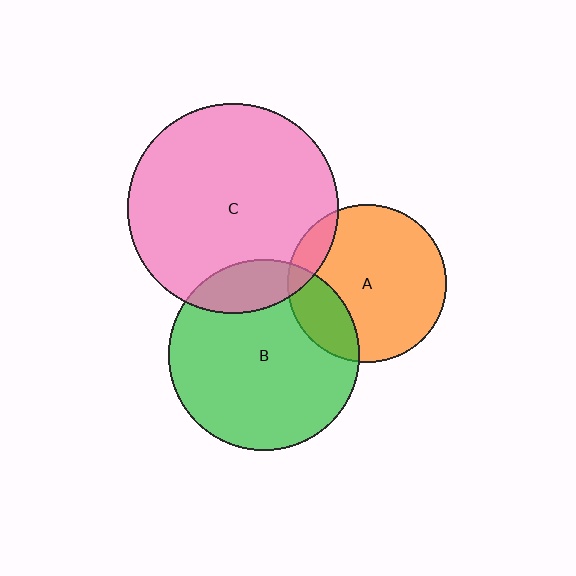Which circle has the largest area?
Circle C (pink).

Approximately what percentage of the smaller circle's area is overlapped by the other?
Approximately 20%.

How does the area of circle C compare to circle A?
Approximately 1.8 times.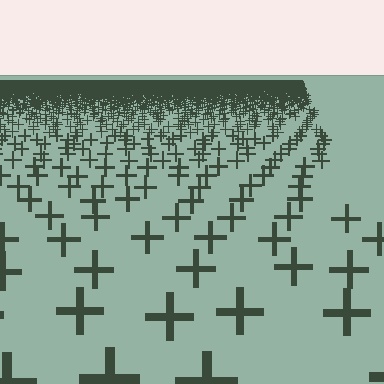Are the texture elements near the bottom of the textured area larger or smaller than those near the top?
Larger. Near the bottom, elements are closer to the viewer and appear at a bigger on-screen size.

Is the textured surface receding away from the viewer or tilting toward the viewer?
The surface is receding away from the viewer. Texture elements get smaller and denser toward the top.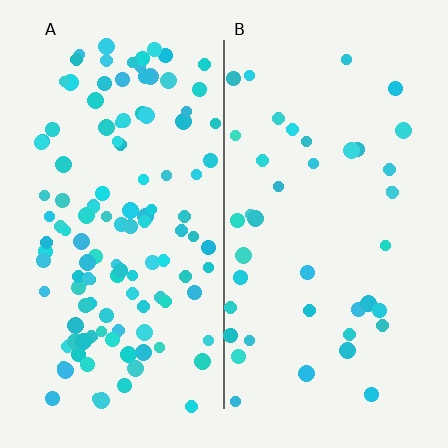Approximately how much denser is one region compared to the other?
Approximately 2.9× — region A over region B.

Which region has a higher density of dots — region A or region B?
A (the left).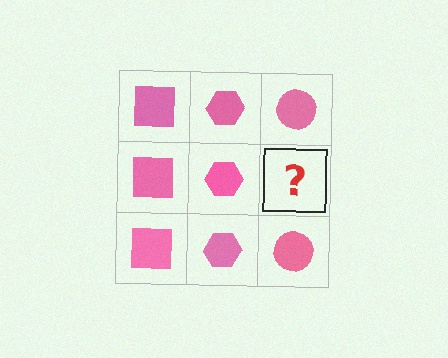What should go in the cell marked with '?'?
The missing cell should contain a pink circle.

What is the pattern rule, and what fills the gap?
The rule is that each column has a consistent shape. The gap should be filled with a pink circle.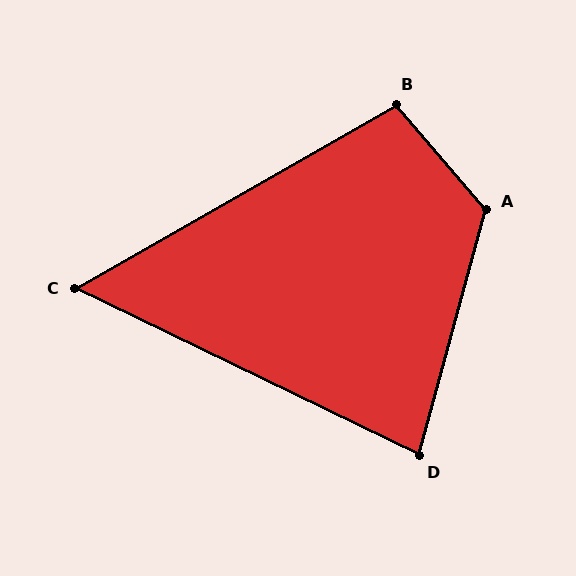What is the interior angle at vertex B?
Approximately 101 degrees (obtuse).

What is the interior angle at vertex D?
Approximately 79 degrees (acute).